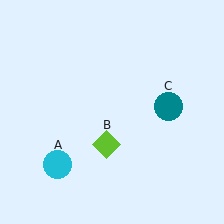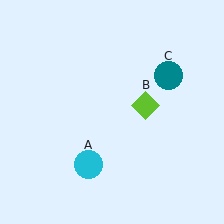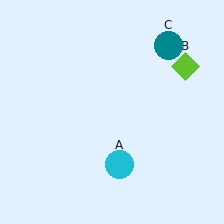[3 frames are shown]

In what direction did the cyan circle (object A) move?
The cyan circle (object A) moved right.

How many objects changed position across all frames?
3 objects changed position: cyan circle (object A), lime diamond (object B), teal circle (object C).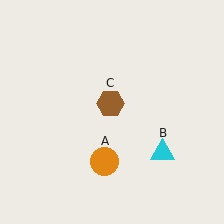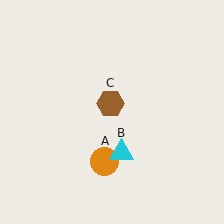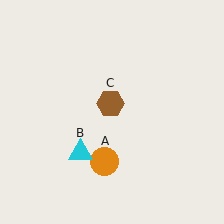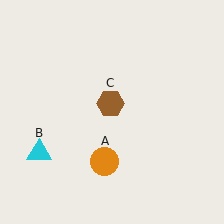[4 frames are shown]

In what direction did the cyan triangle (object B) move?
The cyan triangle (object B) moved left.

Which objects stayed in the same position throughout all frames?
Orange circle (object A) and brown hexagon (object C) remained stationary.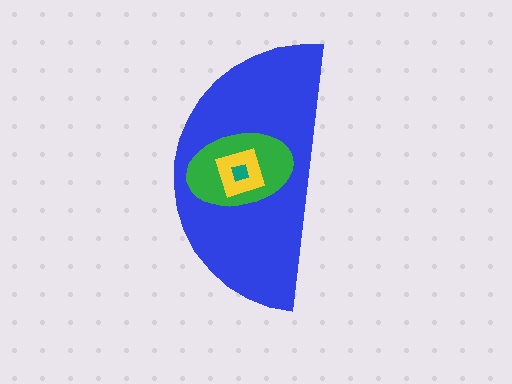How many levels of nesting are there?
4.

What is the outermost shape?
The blue semicircle.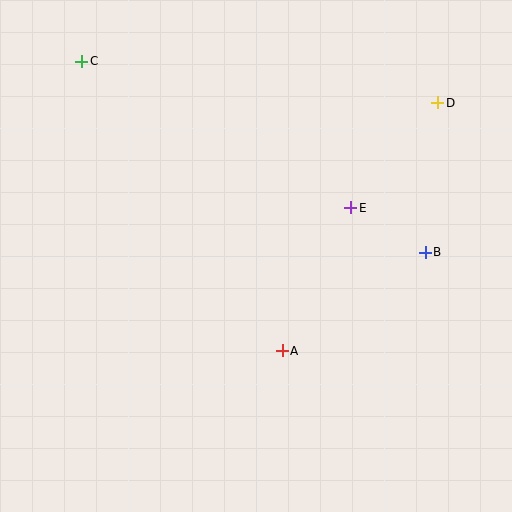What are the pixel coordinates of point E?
Point E is at (351, 208).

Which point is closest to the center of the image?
Point A at (282, 351) is closest to the center.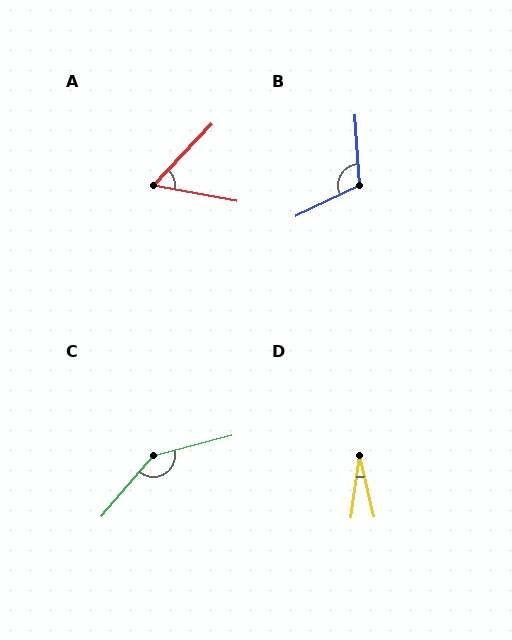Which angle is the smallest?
D, at approximately 21 degrees.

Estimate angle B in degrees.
Approximately 112 degrees.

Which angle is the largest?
C, at approximately 145 degrees.